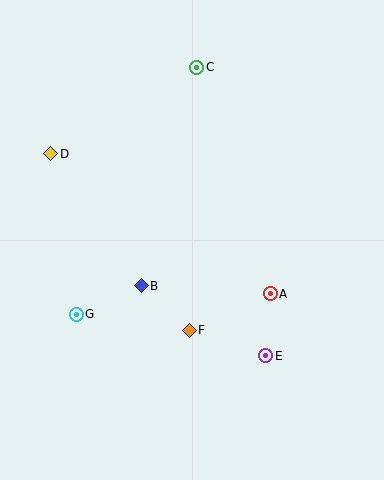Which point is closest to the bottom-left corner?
Point G is closest to the bottom-left corner.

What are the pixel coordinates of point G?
Point G is at (76, 314).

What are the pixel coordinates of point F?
Point F is at (189, 330).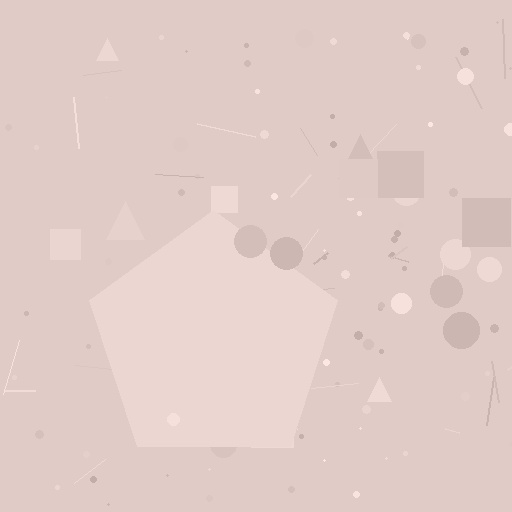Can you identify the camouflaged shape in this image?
The camouflaged shape is a pentagon.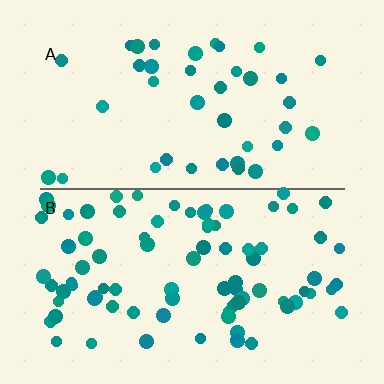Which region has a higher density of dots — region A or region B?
B (the bottom).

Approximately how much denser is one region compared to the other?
Approximately 2.2× — region B over region A.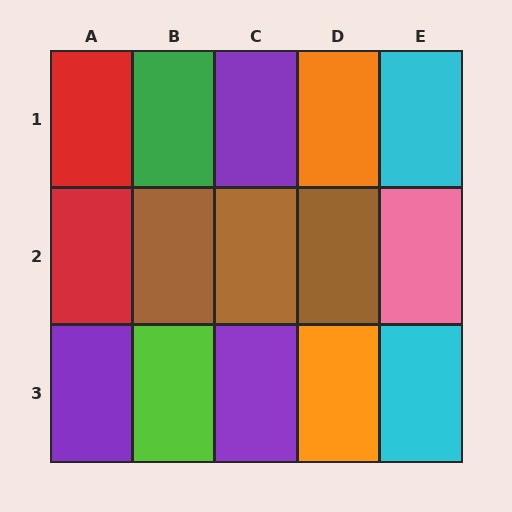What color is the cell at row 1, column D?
Orange.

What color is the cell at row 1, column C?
Purple.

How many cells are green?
1 cell is green.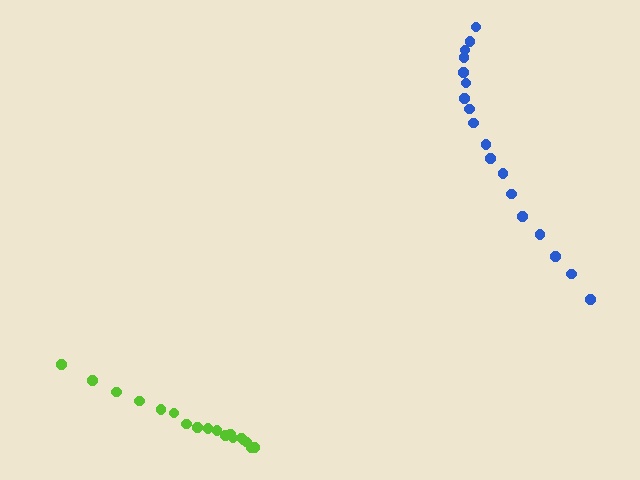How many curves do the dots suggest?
There are 2 distinct paths.